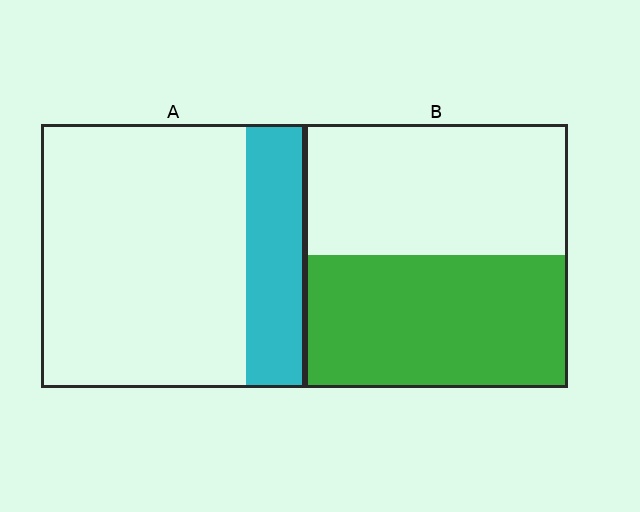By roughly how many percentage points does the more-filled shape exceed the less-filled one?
By roughly 30 percentage points (B over A).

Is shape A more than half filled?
No.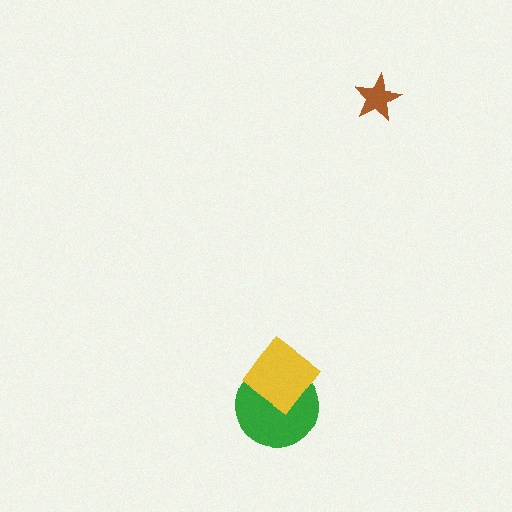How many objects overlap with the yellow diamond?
1 object overlaps with the yellow diamond.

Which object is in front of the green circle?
The yellow diamond is in front of the green circle.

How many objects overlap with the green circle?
1 object overlaps with the green circle.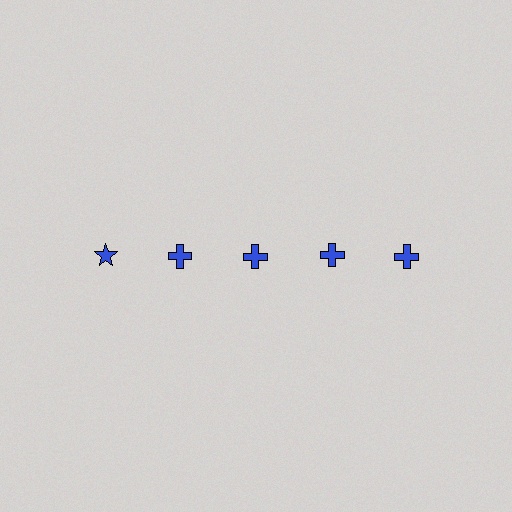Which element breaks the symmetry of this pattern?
The blue star in the top row, leftmost column breaks the symmetry. All other shapes are blue crosses.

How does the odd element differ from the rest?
It has a different shape: star instead of cross.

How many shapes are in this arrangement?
There are 5 shapes arranged in a grid pattern.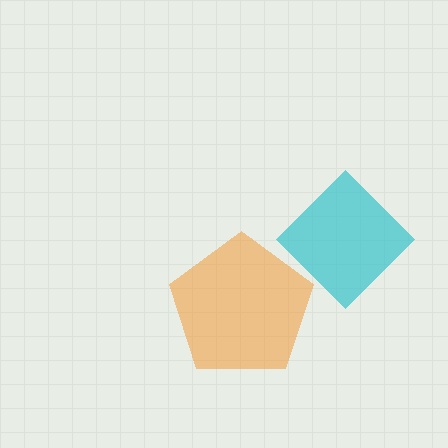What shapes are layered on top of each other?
The layered shapes are: an orange pentagon, a cyan diamond.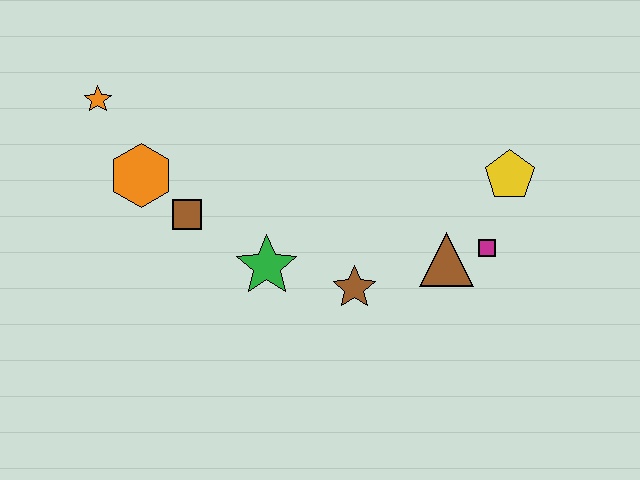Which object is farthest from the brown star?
The orange star is farthest from the brown star.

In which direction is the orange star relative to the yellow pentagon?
The orange star is to the left of the yellow pentagon.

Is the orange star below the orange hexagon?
No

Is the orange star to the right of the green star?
No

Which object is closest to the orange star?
The orange hexagon is closest to the orange star.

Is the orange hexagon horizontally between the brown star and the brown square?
No